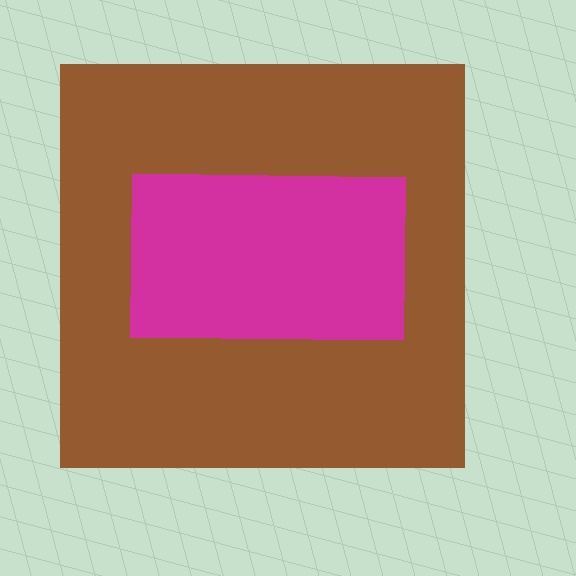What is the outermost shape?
The brown square.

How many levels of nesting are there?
2.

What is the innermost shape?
The magenta rectangle.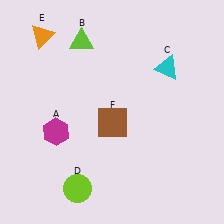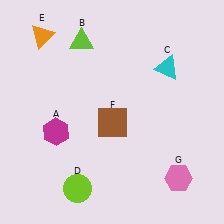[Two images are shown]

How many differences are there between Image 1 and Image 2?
There is 1 difference between the two images.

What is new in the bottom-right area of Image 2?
A pink hexagon (G) was added in the bottom-right area of Image 2.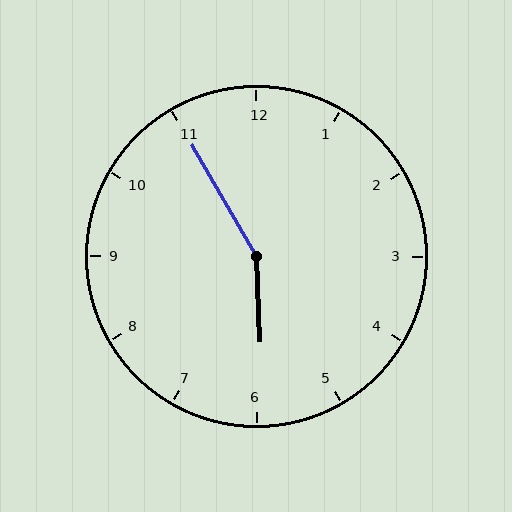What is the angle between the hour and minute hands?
Approximately 152 degrees.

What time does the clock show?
5:55.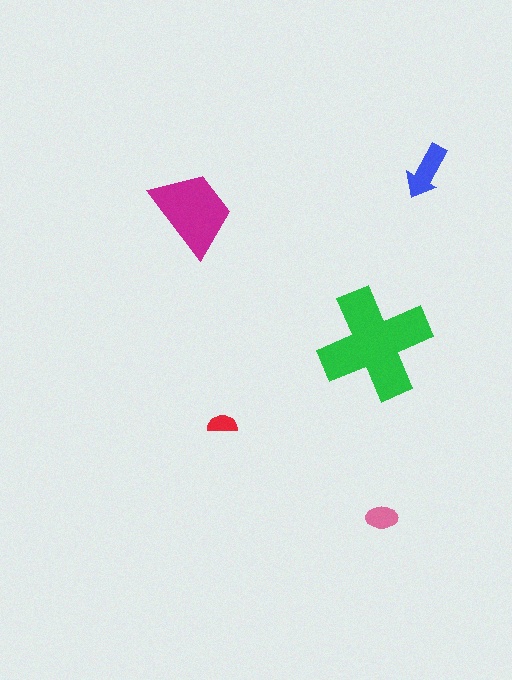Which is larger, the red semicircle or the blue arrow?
The blue arrow.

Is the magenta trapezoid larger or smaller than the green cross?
Smaller.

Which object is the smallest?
The red semicircle.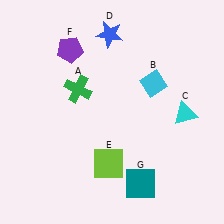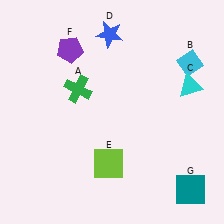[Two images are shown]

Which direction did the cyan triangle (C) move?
The cyan triangle (C) moved up.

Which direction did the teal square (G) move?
The teal square (G) moved right.